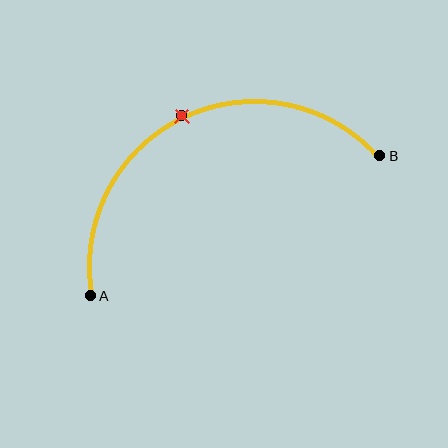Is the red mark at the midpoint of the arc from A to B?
Yes. The red mark lies on the arc at equal arc-length from both A and B — it is the arc midpoint.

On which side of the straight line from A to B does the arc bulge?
The arc bulges above the straight line connecting A and B.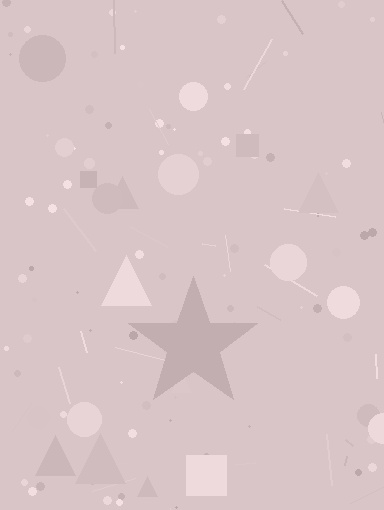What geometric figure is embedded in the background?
A star is embedded in the background.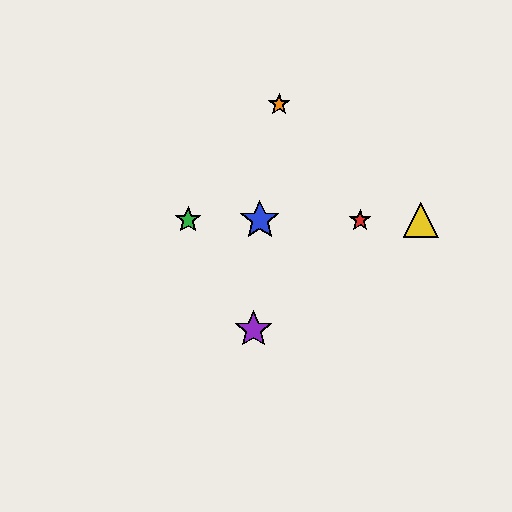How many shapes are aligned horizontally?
4 shapes (the red star, the blue star, the green star, the yellow triangle) are aligned horizontally.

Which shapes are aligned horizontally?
The red star, the blue star, the green star, the yellow triangle are aligned horizontally.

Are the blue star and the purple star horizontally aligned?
No, the blue star is at y≈220 and the purple star is at y≈329.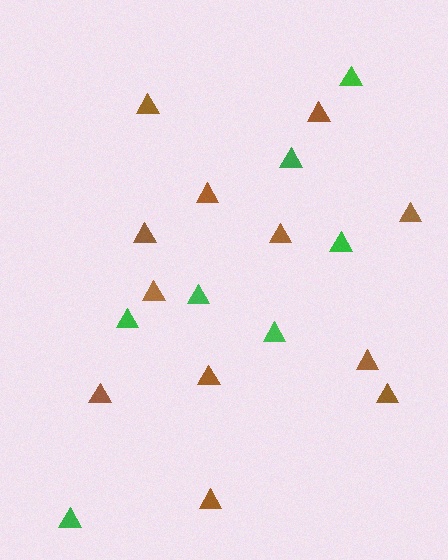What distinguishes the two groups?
There are 2 groups: one group of green triangles (7) and one group of brown triangles (12).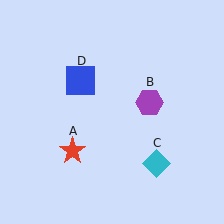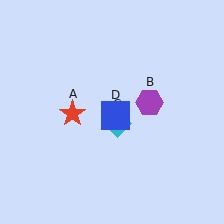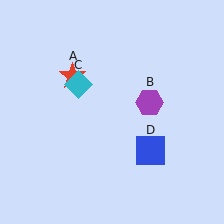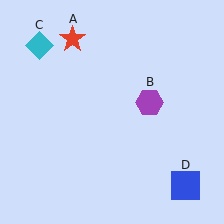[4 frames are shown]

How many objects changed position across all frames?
3 objects changed position: red star (object A), cyan diamond (object C), blue square (object D).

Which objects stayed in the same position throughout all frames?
Purple hexagon (object B) remained stationary.